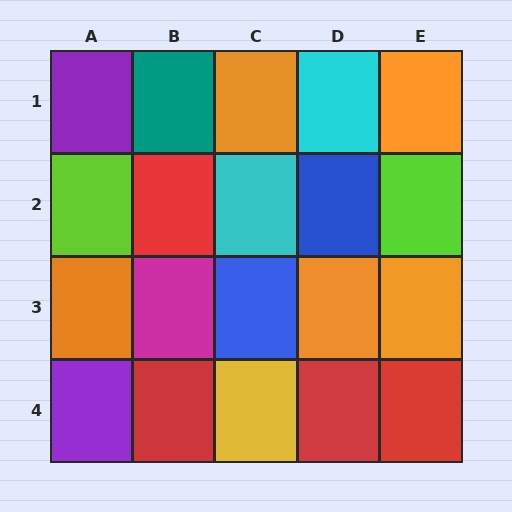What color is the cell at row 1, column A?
Purple.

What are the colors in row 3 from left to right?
Orange, magenta, blue, orange, orange.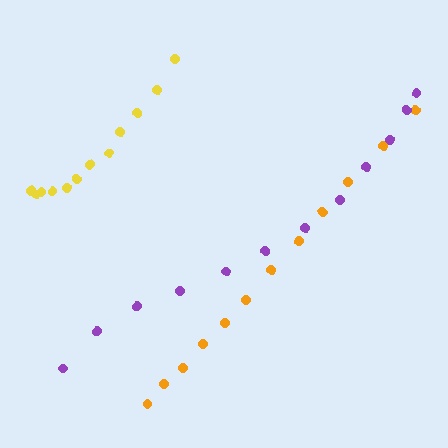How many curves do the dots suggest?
There are 3 distinct paths.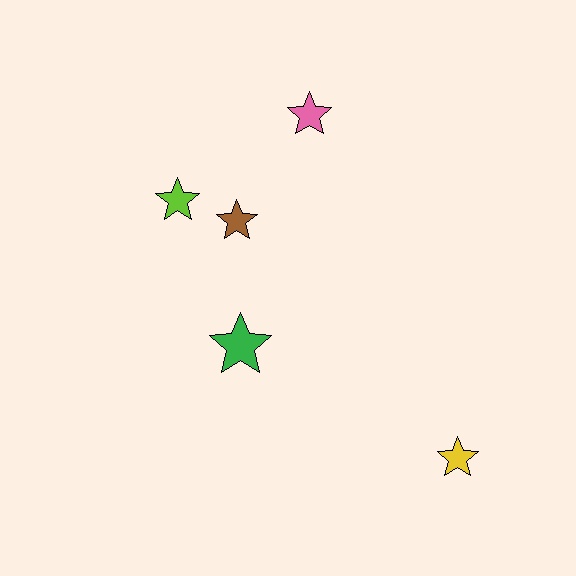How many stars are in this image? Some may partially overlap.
There are 5 stars.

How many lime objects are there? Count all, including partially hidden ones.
There is 1 lime object.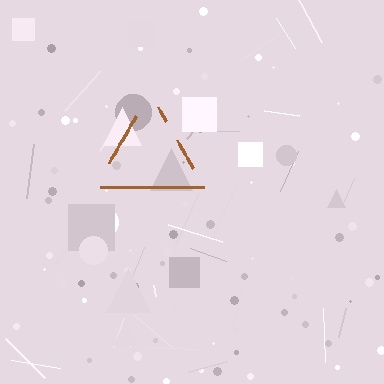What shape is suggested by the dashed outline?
The dashed outline suggests a triangle.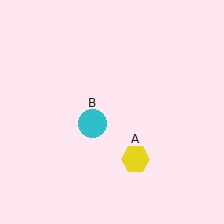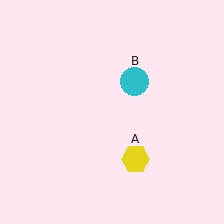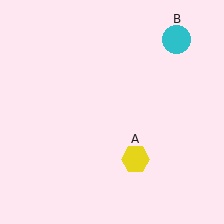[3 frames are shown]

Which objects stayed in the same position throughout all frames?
Yellow hexagon (object A) remained stationary.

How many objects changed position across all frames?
1 object changed position: cyan circle (object B).